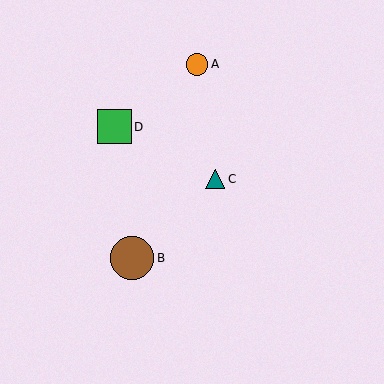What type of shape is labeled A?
Shape A is an orange circle.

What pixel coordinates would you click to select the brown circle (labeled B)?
Click at (132, 258) to select the brown circle B.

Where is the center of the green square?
The center of the green square is at (114, 127).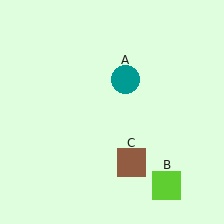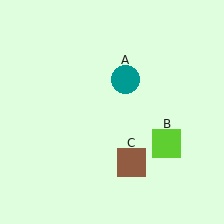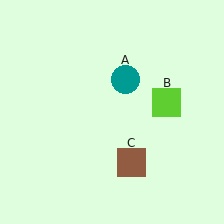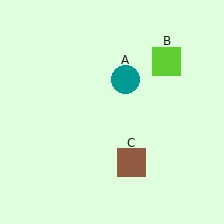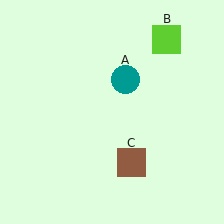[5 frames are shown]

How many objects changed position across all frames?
1 object changed position: lime square (object B).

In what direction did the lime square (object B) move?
The lime square (object B) moved up.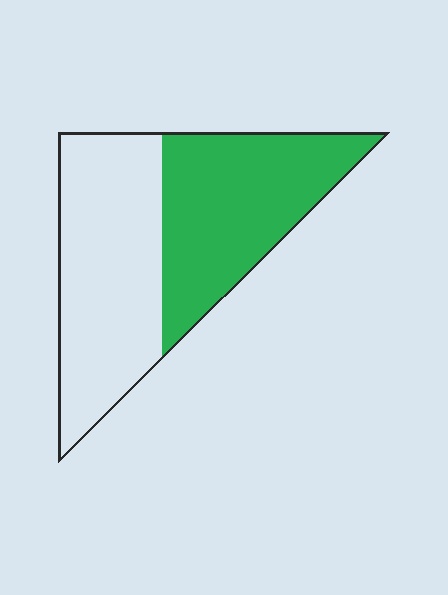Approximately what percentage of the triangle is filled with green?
Approximately 45%.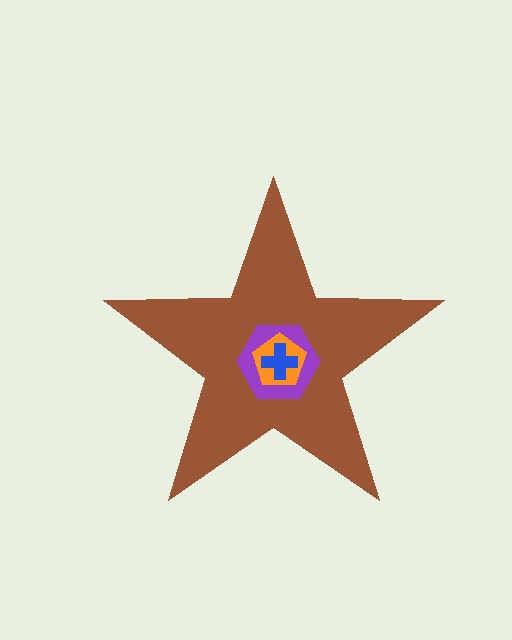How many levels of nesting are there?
4.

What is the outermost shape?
The brown star.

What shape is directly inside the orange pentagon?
The blue cross.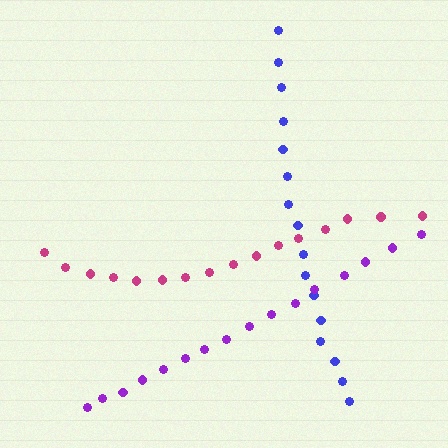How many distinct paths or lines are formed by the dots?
There are 3 distinct paths.